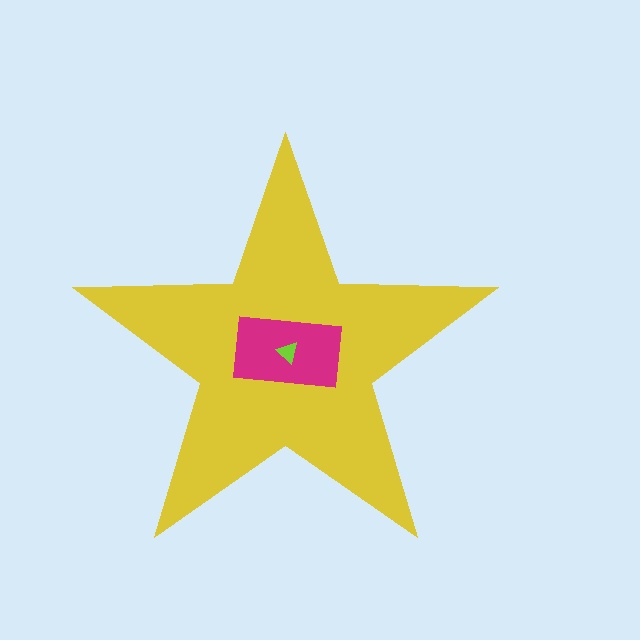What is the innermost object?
The lime triangle.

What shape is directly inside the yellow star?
The magenta rectangle.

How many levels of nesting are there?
3.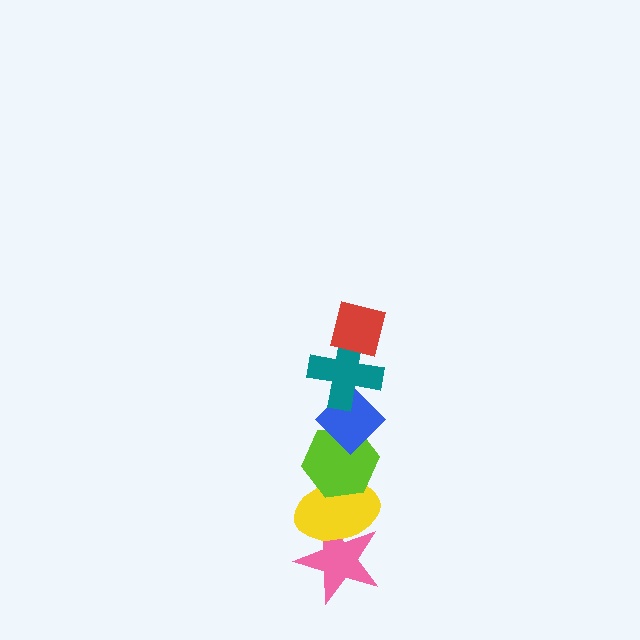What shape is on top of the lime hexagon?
The blue diamond is on top of the lime hexagon.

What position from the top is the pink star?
The pink star is 6th from the top.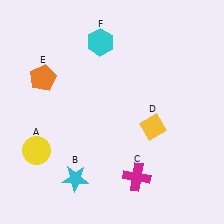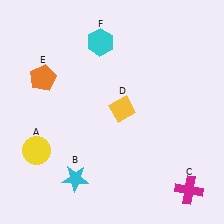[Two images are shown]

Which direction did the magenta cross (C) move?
The magenta cross (C) moved right.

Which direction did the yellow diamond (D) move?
The yellow diamond (D) moved left.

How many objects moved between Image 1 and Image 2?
2 objects moved between the two images.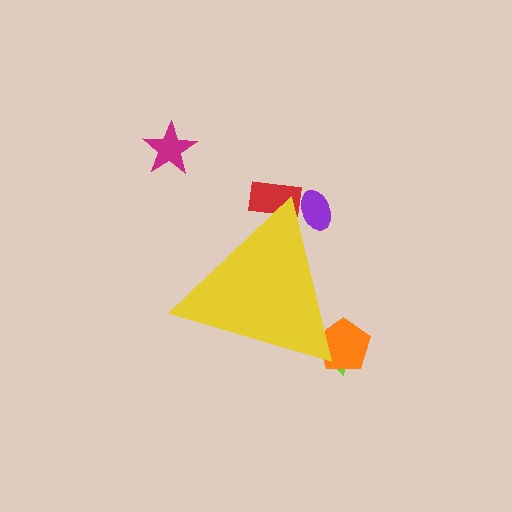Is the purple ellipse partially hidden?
Yes, the purple ellipse is partially hidden behind the yellow triangle.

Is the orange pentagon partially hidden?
Yes, the orange pentagon is partially hidden behind the yellow triangle.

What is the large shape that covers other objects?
A yellow triangle.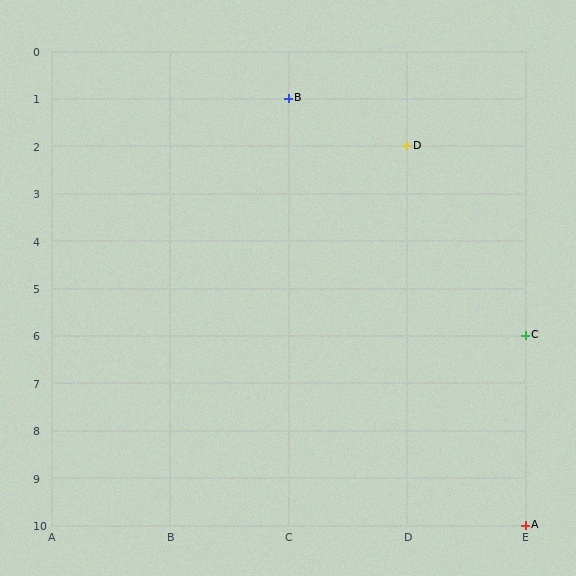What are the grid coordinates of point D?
Point D is at grid coordinates (D, 2).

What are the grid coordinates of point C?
Point C is at grid coordinates (E, 6).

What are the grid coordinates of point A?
Point A is at grid coordinates (E, 10).